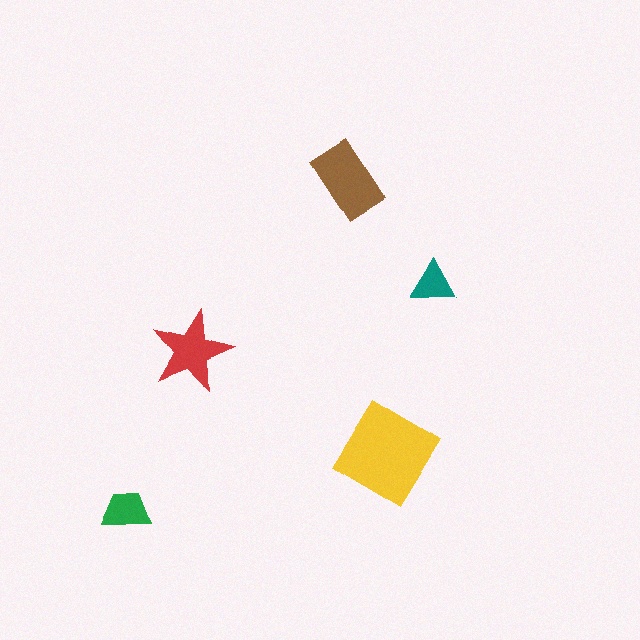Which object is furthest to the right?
The teal triangle is rightmost.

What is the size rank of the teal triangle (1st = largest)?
5th.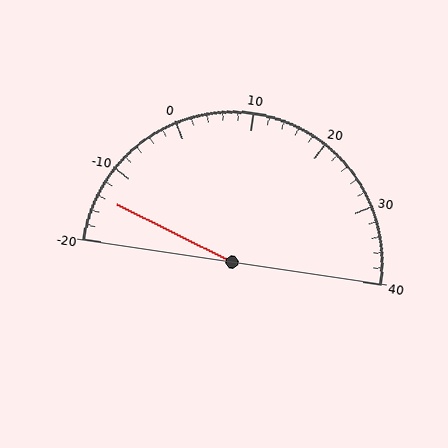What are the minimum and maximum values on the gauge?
The gauge ranges from -20 to 40.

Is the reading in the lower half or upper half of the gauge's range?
The reading is in the lower half of the range (-20 to 40).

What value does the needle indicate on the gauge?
The needle indicates approximately -14.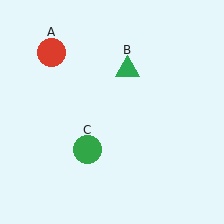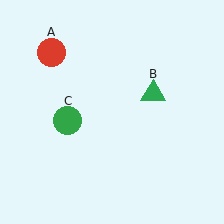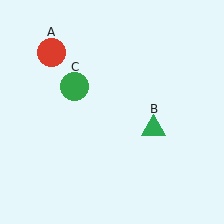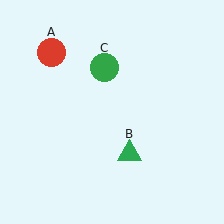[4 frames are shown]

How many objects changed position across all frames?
2 objects changed position: green triangle (object B), green circle (object C).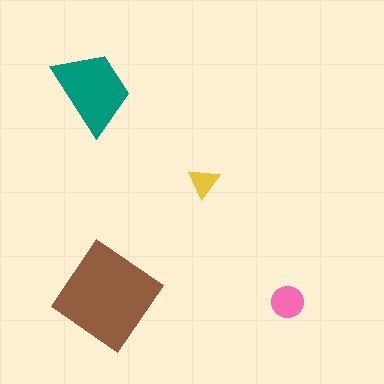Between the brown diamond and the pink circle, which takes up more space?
The brown diamond.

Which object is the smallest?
The yellow triangle.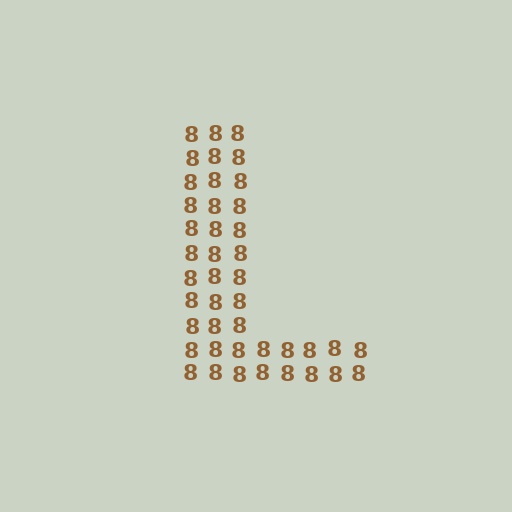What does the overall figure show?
The overall figure shows the letter L.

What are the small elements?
The small elements are digit 8's.